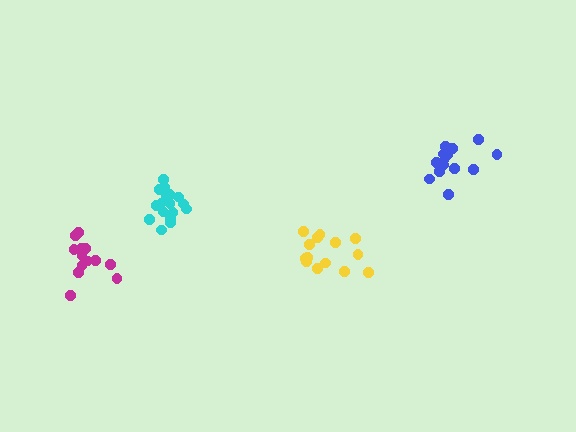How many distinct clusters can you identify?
There are 4 distinct clusters.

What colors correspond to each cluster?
The clusters are colored: cyan, blue, yellow, magenta.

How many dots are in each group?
Group 1: 18 dots, Group 2: 14 dots, Group 3: 14 dots, Group 4: 13 dots (59 total).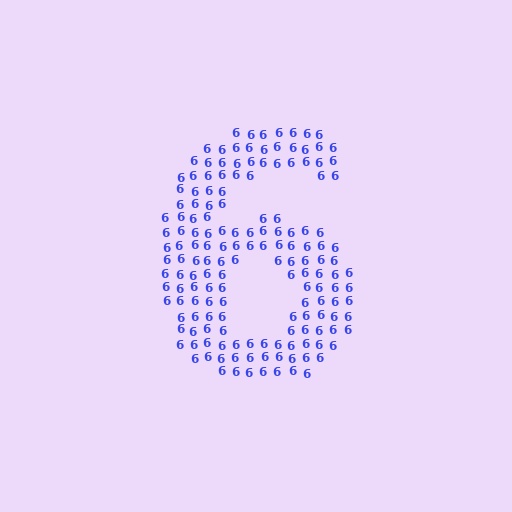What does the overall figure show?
The overall figure shows the digit 6.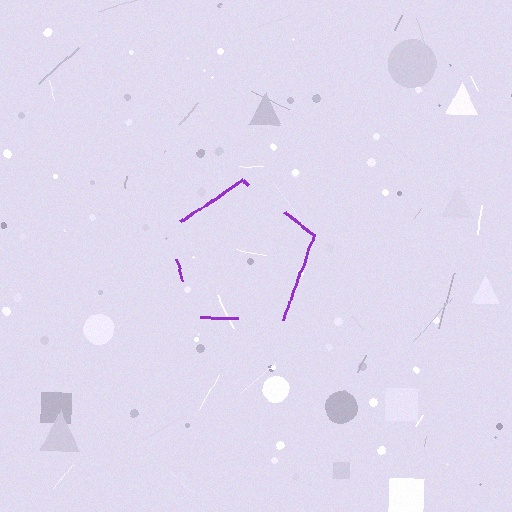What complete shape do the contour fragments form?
The contour fragments form a pentagon.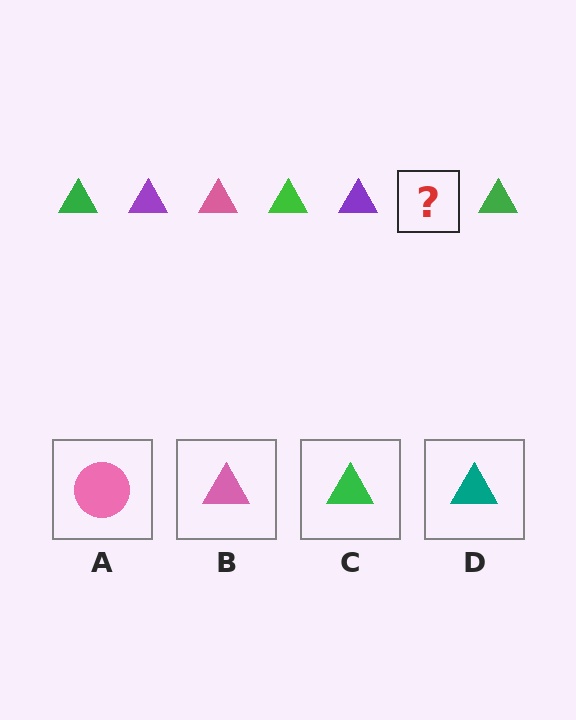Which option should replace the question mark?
Option B.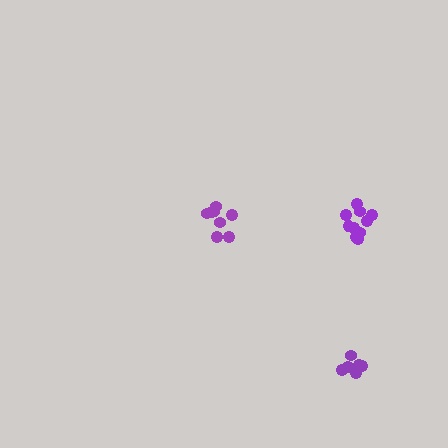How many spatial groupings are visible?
There are 3 spatial groupings.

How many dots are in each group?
Group 1: 10 dots, Group 2: 8 dots, Group 3: 6 dots (24 total).